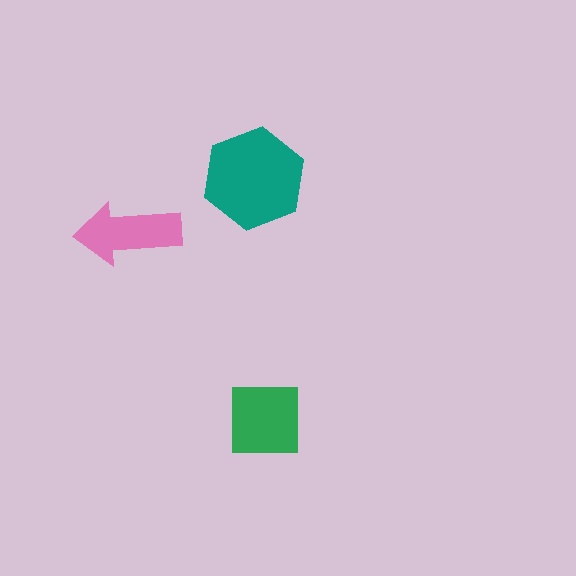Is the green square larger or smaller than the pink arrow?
Larger.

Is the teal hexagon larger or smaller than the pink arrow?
Larger.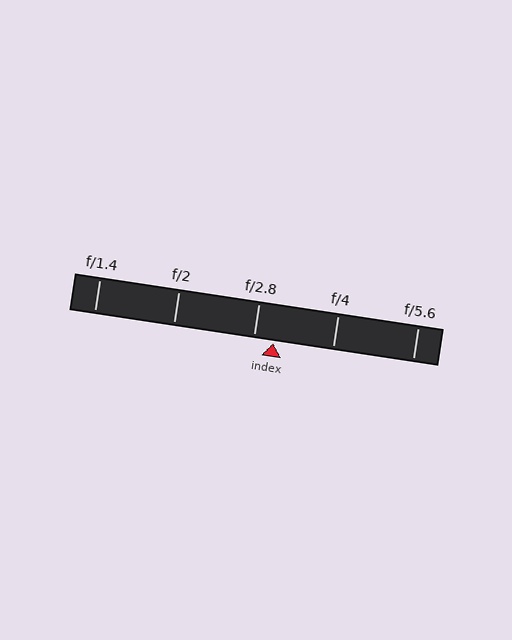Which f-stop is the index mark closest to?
The index mark is closest to f/2.8.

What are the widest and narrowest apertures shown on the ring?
The widest aperture shown is f/1.4 and the narrowest is f/5.6.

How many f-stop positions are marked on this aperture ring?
There are 5 f-stop positions marked.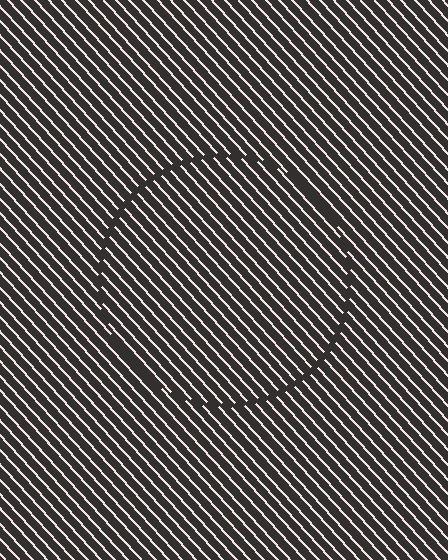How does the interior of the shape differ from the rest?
The interior of the shape contains the same grating, shifted by half a period — the contour is defined by the phase discontinuity where line-ends from the inner and outer gratings abut.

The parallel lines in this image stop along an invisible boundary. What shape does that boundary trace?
An illusory circle. The interior of the shape contains the same grating, shifted by half a period — the contour is defined by the phase discontinuity where line-ends from the inner and outer gratings abut.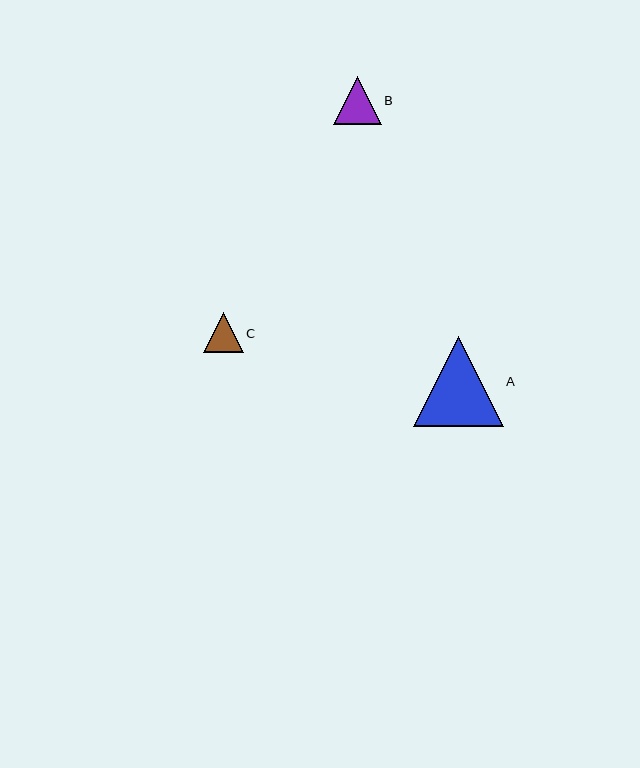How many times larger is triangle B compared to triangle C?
Triangle B is approximately 1.2 times the size of triangle C.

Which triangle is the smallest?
Triangle C is the smallest with a size of approximately 40 pixels.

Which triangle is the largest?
Triangle A is the largest with a size of approximately 90 pixels.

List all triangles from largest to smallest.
From largest to smallest: A, B, C.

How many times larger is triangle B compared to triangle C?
Triangle B is approximately 1.2 times the size of triangle C.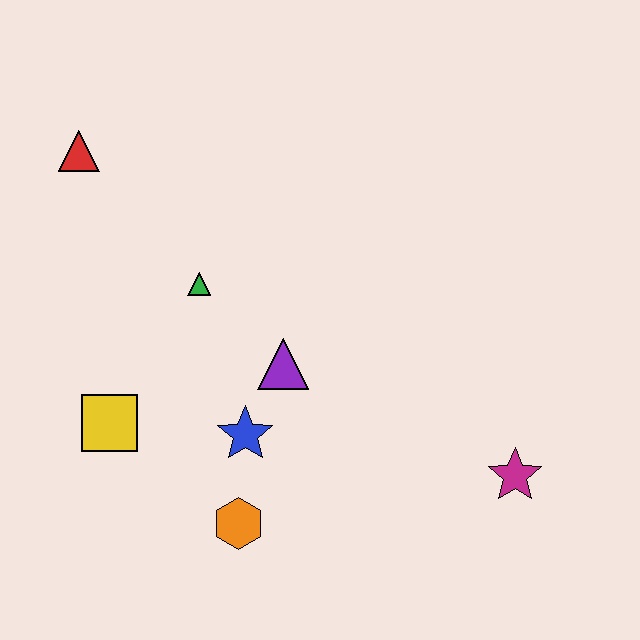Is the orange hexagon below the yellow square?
Yes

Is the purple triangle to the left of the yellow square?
No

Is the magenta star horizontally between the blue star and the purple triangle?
No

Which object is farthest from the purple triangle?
The red triangle is farthest from the purple triangle.